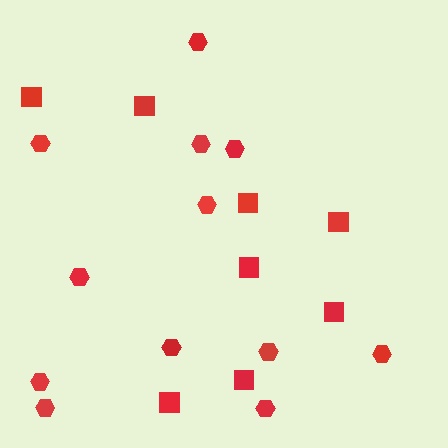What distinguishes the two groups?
There are 2 groups: one group of hexagons (12) and one group of squares (8).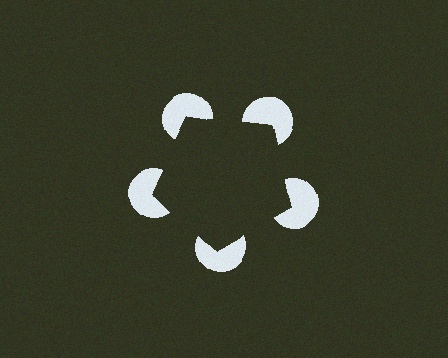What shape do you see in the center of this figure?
An illusory pentagon — its edges are inferred from the aligned wedge cuts in the pac-man discs, not physically drawn.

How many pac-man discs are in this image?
There are 5 — one at each vertex of the illusory pentagon.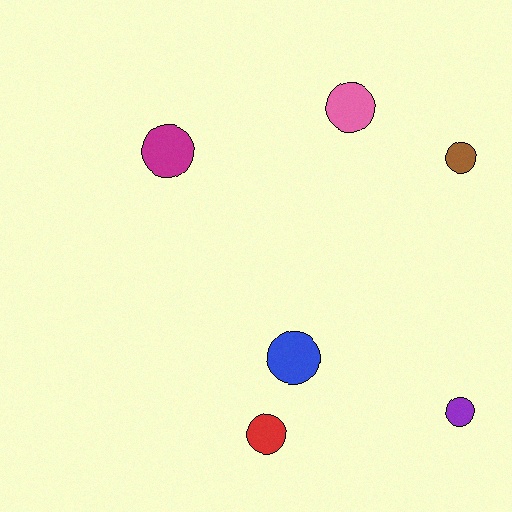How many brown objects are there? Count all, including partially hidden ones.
There is 1 brown object.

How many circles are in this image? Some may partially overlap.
There are 6 circles.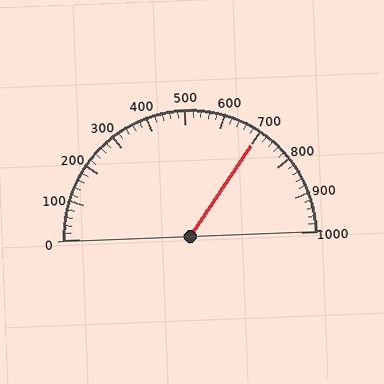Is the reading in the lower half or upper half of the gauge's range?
The reading is in the upper half of the range (0 to 1000).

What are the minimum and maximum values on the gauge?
The gauge ranges from 0 to 1000.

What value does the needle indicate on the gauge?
The needle indicates approximately 700.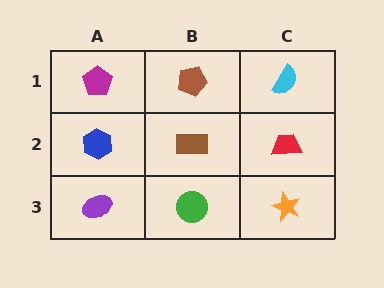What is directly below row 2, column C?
An orange star.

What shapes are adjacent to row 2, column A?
A magenta pentagon (row 1, column A), a purple ellipse (row 3, column A), a brown rectangle (row 2, column B).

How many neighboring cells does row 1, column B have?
3.